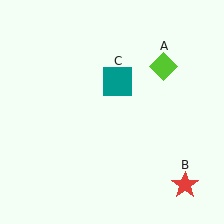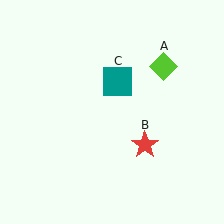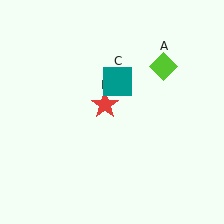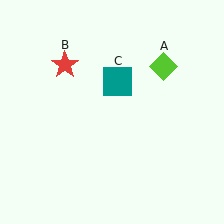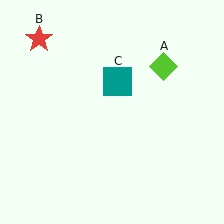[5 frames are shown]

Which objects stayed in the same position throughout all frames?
Lime diamond (object A) and teal square (object C) remained stationary.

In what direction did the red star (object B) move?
The red star (object B) moved up and to the left.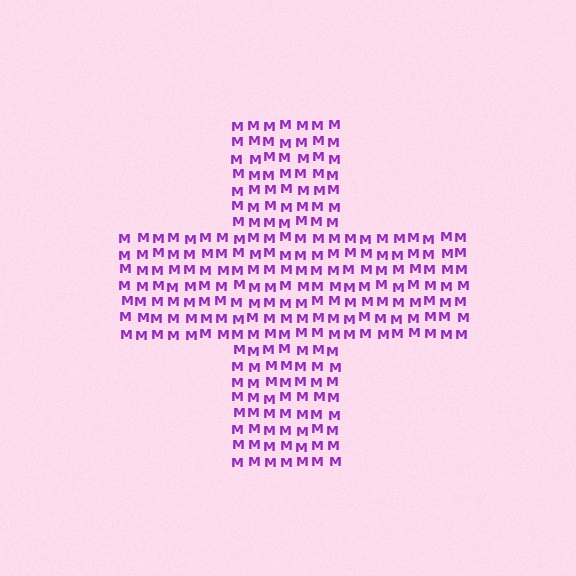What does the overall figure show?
The overall figure shows a cross.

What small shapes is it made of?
It is made of small letter M's.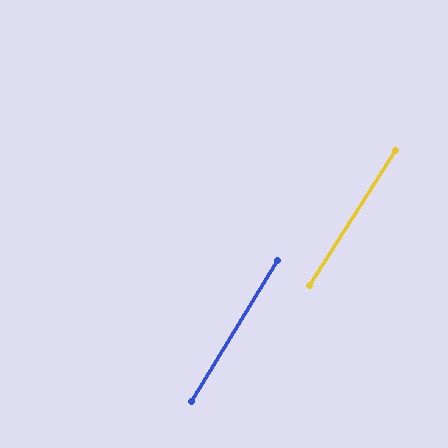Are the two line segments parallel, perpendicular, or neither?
Parallel — their directions differ by only 1.1°.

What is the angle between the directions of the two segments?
Approximately 1 degree.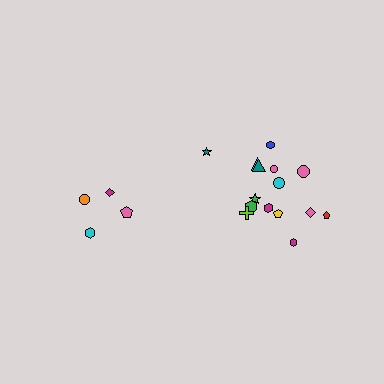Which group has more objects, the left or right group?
The right group.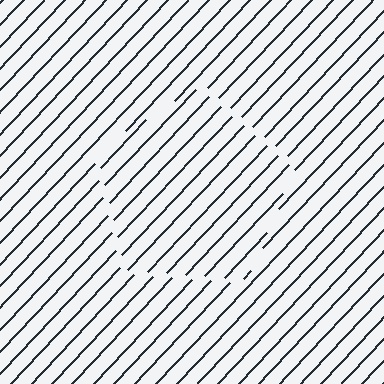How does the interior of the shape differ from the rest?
The interior of the shape contains the same grating, shifted by half a period — the contour is defined by the phase discontinuity where line-ends from the inner and outer gratings abut.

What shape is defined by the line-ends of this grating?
An illusory pentagon. The interior of the shape contains the same grating, shifted by half a period — the contour is defined by the phase discontinuity where line-ends from the inner and outer gratings abut.